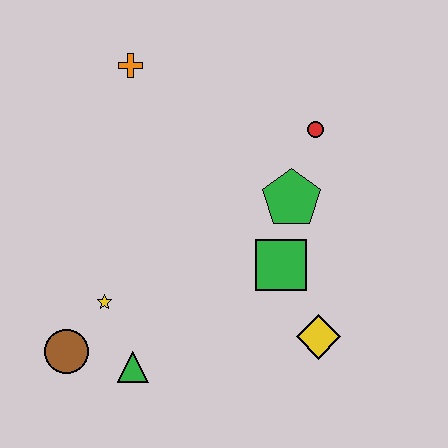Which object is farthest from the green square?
The orange cross is farthest from the green square.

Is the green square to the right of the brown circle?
Yes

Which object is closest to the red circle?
The green pentagon is closest to the red circle.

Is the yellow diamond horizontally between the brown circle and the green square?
No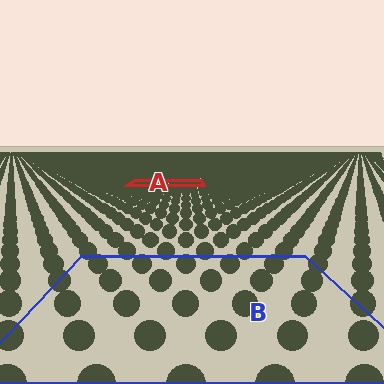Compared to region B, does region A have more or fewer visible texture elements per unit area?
Region A has more texture elements per unit area — they are packed more densely because it is farther away.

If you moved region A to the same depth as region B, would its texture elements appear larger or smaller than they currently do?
They would appear larger. At a closer depth, the same texture elements are projected at a bigger on-screen size.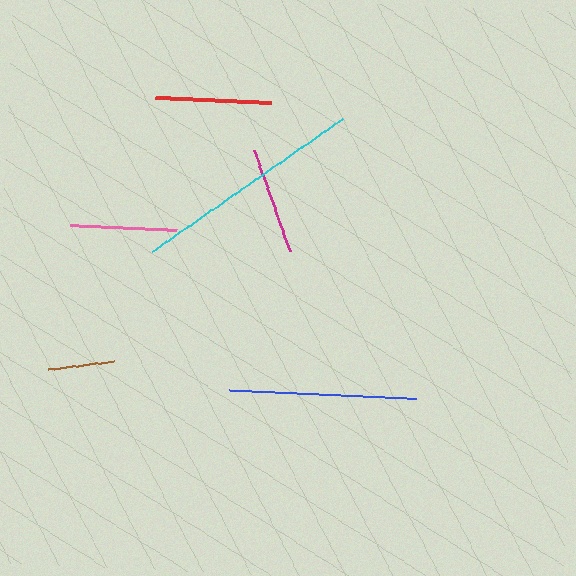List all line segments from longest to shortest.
From longest to shortest: cyan, blue, red, magenta, pink, brown.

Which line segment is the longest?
The cyan line is the longest at approximately 232 pixels.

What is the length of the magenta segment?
The magenta segment is approximately 107 pixels long.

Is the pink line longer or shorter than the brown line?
The pink line is longer than the brown line.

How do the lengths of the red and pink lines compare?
The red and pink lines are approximately the same length.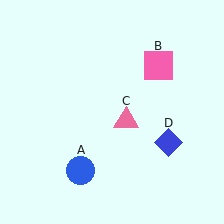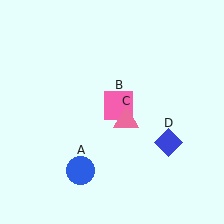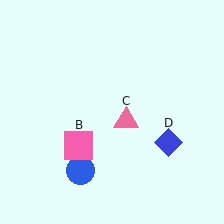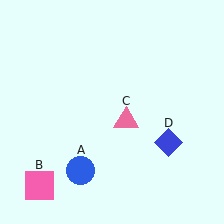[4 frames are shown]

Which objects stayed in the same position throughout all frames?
Blue circle (object A) and pink triangle (object C) and blue diamond (object D) remained stationary.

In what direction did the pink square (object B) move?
The pink square (object B) moved down and to the left.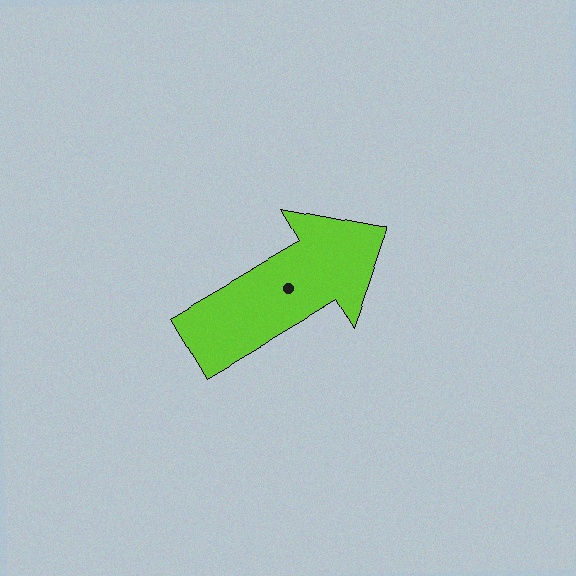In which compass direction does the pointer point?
Northeast.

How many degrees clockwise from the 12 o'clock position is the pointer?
Approximately 60 degrees.